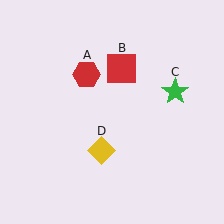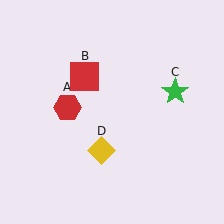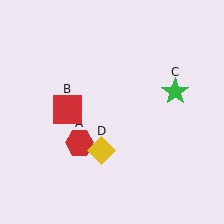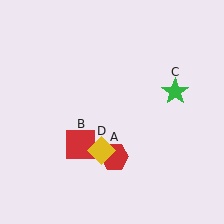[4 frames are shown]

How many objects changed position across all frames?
2 objects changed position: red hexagon (object A), red square (object B).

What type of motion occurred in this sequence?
The red hexagon (object A), red square (object B) rotated counterclockwise around the center of the scene.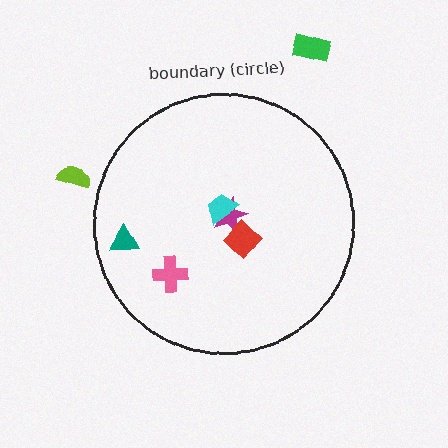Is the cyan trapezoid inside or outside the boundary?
Inside.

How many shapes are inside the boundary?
5 inside, 2 outside.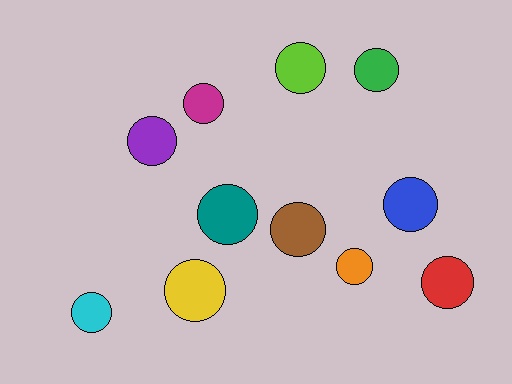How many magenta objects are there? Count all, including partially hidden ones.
There is 1 magenta object.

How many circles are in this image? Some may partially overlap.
There are 11 circles.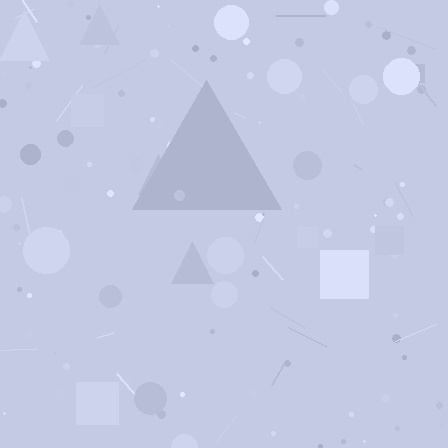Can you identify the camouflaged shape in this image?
The camouflaged shape is a triangle.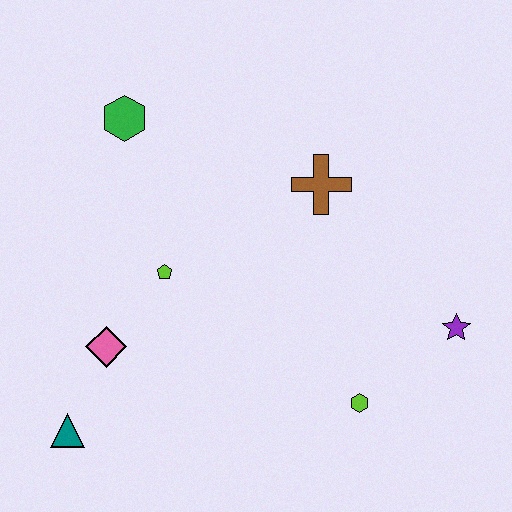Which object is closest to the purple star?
The lime hexagon is closest to the purple star.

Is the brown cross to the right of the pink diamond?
Yes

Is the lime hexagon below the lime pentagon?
Yes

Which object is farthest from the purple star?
The teal triangle is farthest from the purple star.